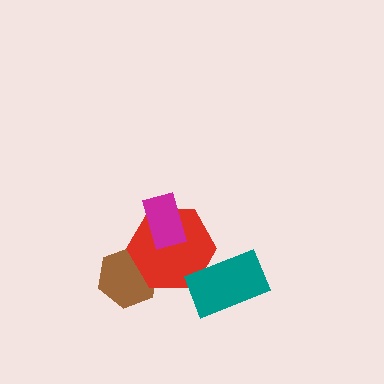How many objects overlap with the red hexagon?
3 objects overlap with the red hexagon.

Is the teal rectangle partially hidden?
No, no other shape covers it.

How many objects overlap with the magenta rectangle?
1 object overlaps with the magenta rectangle.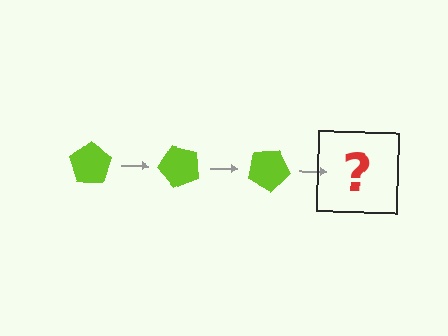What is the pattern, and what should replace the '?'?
The pattern is that the pentagon rotates 50 degrees each step. The '?' should be a lime pentagon rotated 150 degrees.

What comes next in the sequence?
The next element should be a lime pentagon rotated 150 degrees.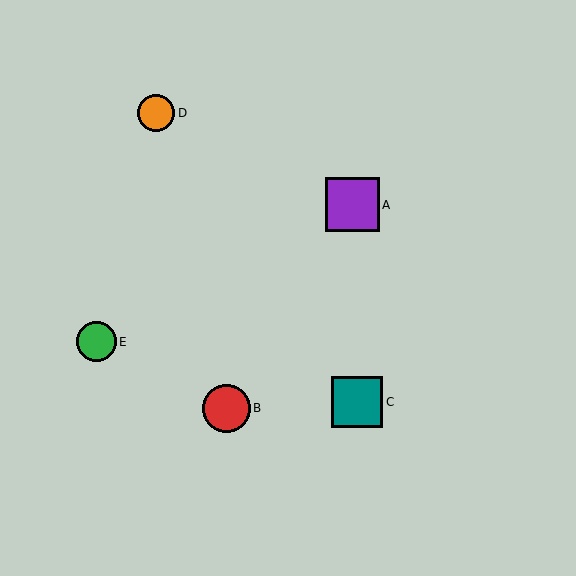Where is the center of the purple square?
The center of the purple square is at (352, 205).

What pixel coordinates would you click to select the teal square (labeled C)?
Click at (357, 402) to select the teal square C.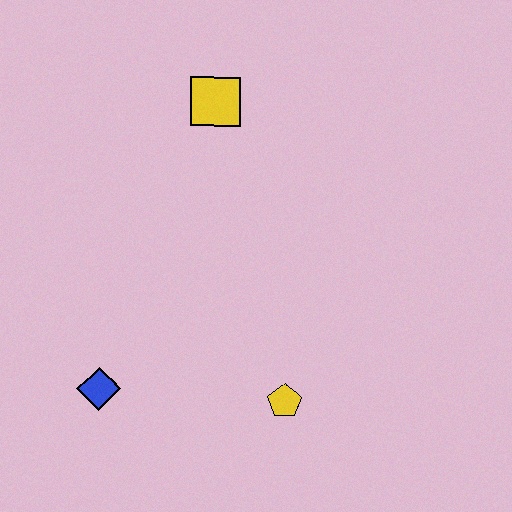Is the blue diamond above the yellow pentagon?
Yes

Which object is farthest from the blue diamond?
The yellow square is farthest from the blue diamond.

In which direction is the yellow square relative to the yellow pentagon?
The yellow square is above the yellow pentagon.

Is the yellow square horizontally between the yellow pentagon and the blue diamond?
Yes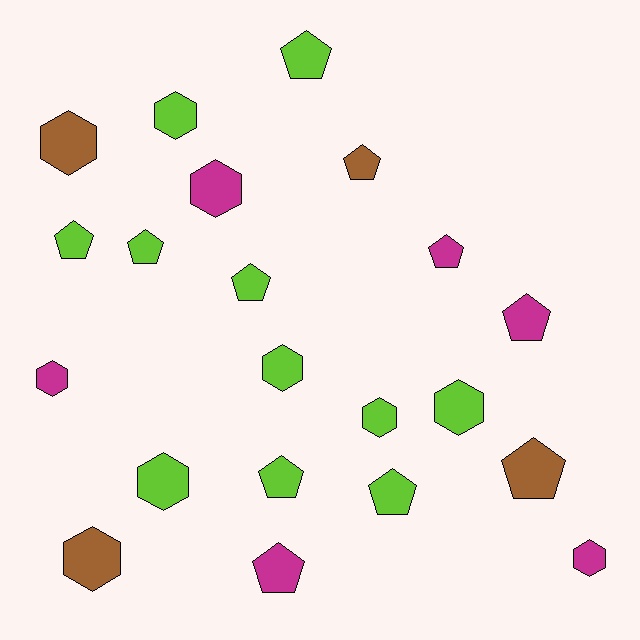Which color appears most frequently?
Lime, with 11 objects.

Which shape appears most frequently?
Pentagon, with 11 objects.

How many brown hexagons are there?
There are 2 brown hexagons.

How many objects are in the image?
There are 21 objects.